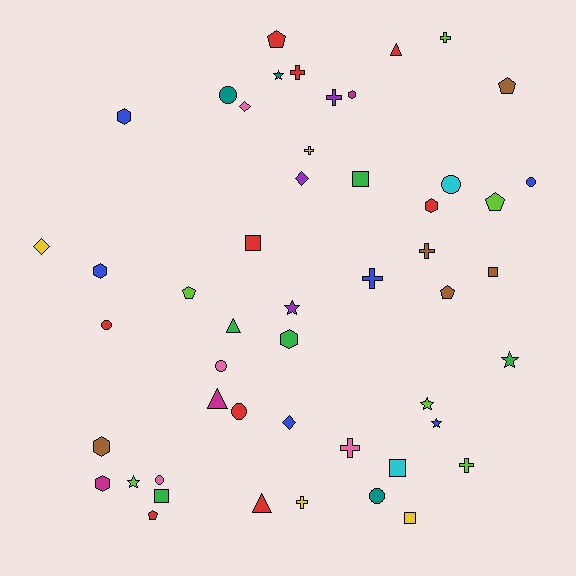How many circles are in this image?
There are 8 circles.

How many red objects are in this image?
There are 9 red objects.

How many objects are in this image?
There are 50 objects.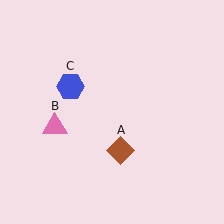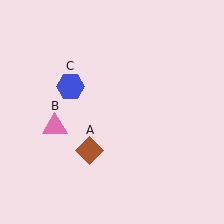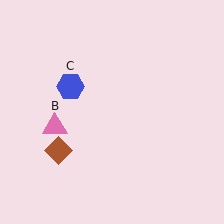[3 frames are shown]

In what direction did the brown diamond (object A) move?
The brown diamond (object A) moved left.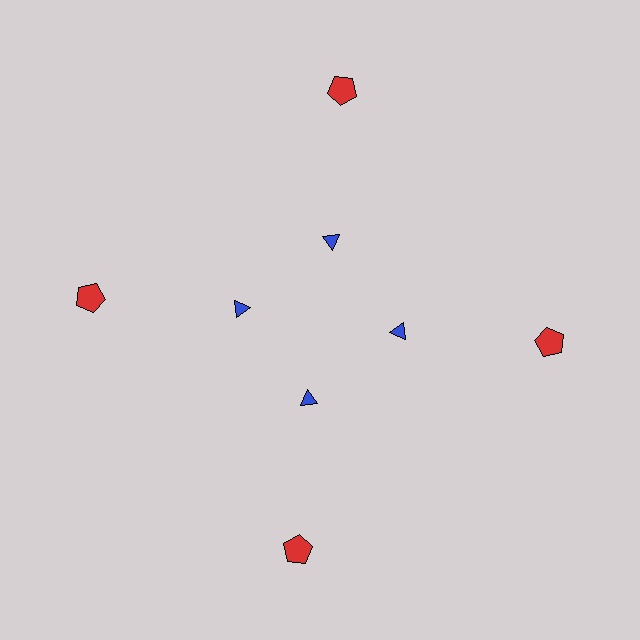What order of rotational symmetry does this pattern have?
This pattern has 4-fold rotational symmetry.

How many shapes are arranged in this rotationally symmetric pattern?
There are 8 shapes, arranged in 4 groups of 2.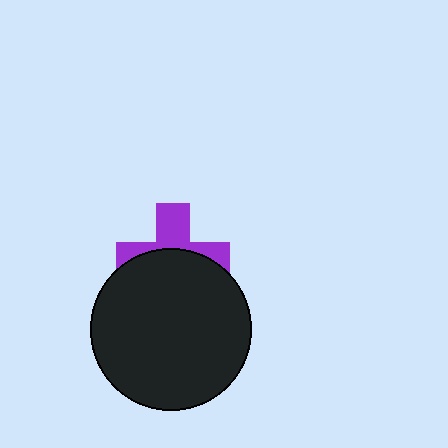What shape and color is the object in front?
The object in front is a black circle.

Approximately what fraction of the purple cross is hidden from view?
Roughly 57% of the purple cross is hidden behind the black circle.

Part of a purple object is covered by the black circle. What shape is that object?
It is a cross.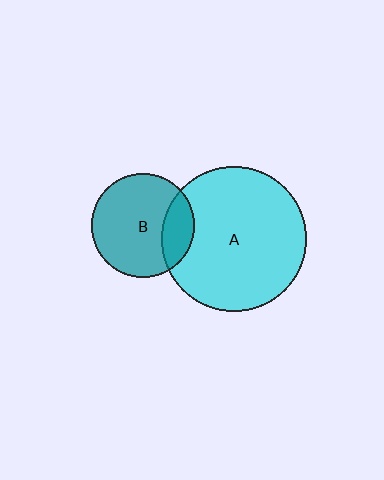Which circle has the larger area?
Circle A (cyan).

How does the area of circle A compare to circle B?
Approximately 2.0 times.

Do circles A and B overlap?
Yes.